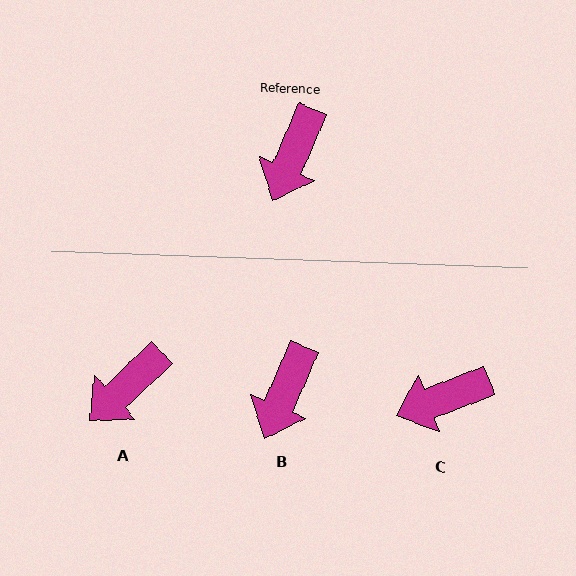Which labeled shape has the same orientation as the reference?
B.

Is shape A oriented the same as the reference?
No, it is off by about 24 degrees.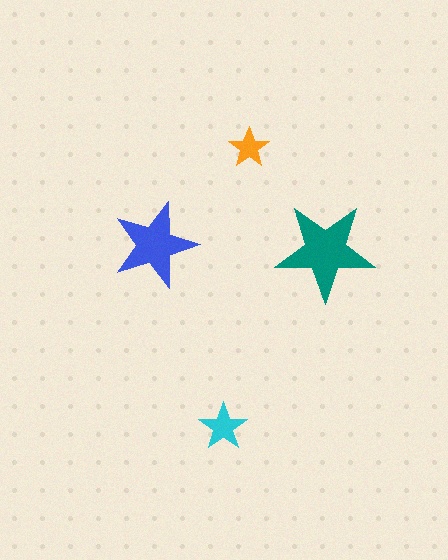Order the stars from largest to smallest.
the teal one, the blue one, the cyan one, the orange one.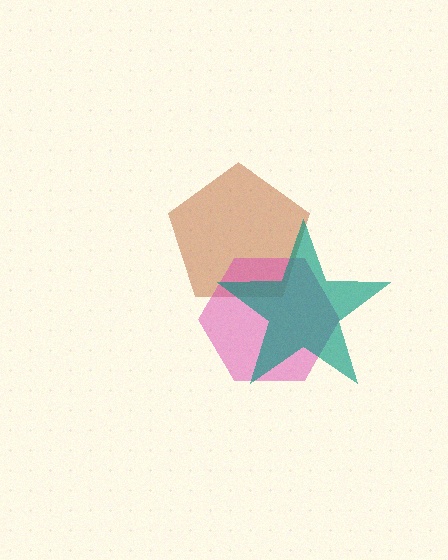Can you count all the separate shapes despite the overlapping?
Yes, there are 3 separate shapes.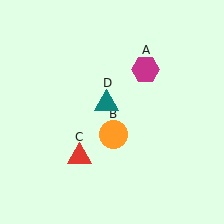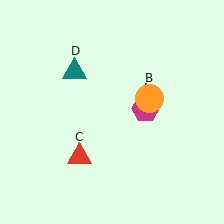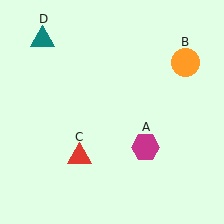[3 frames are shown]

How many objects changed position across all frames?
3 objects changed position: magenta hexagon (object A), orange circle (object B), teal triangle (object D).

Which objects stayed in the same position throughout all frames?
Red triangle (object C) remained stationary.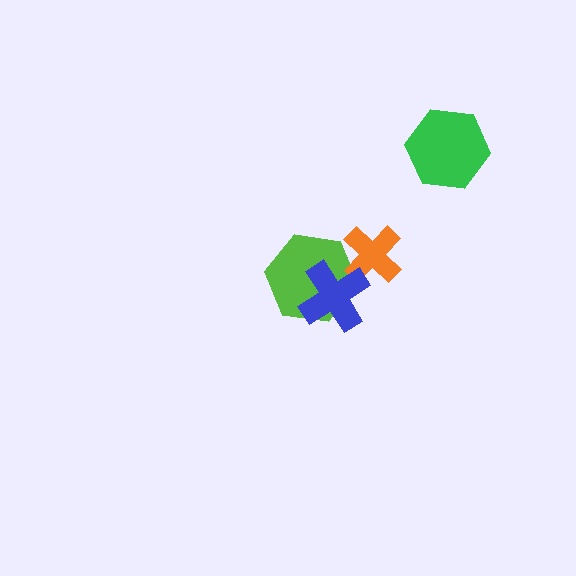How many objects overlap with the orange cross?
2 objects overlap with the orange cross.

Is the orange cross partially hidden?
Yes, it is partially covered by another shape.